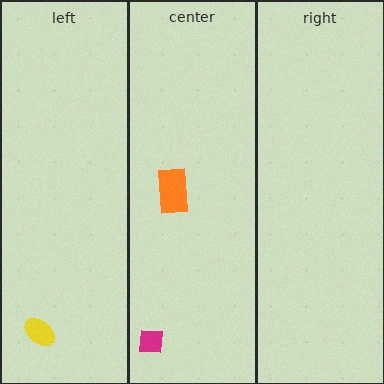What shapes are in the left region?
The yellow ellipse.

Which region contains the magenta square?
The center region.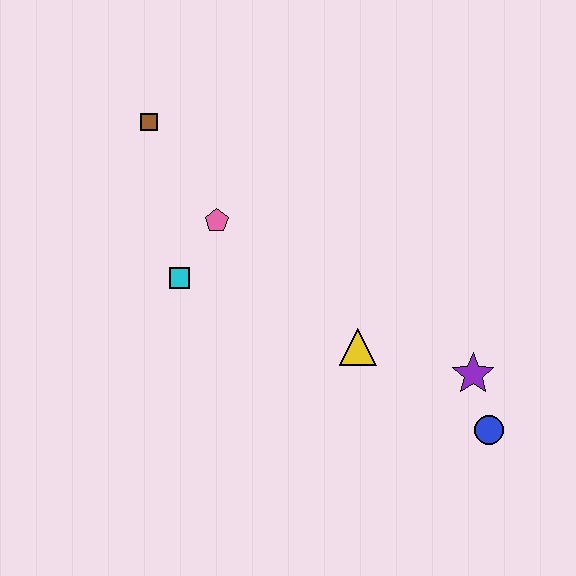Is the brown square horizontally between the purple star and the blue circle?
No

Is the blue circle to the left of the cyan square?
No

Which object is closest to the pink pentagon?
The cyan square is closest to the pink pentagon.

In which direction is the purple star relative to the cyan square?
The purple star is to the right of the cyan square.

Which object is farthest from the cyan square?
The blue circle is farthest from the cyan square.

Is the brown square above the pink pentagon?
Yes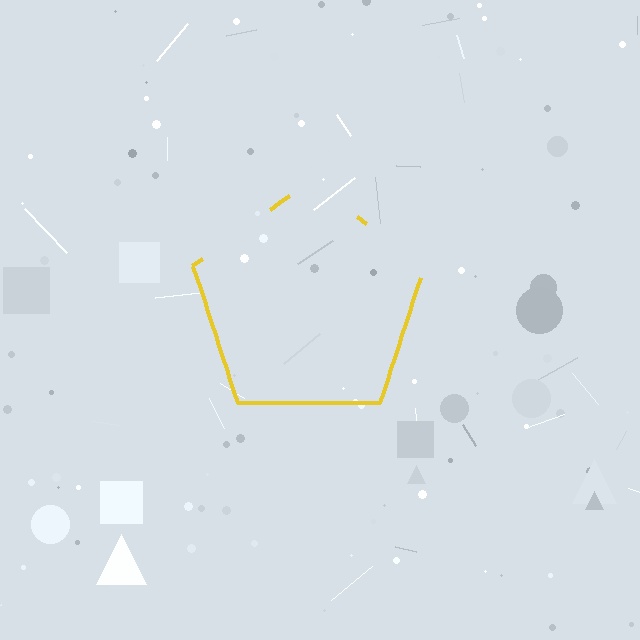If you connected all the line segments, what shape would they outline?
They would outline a pentagon.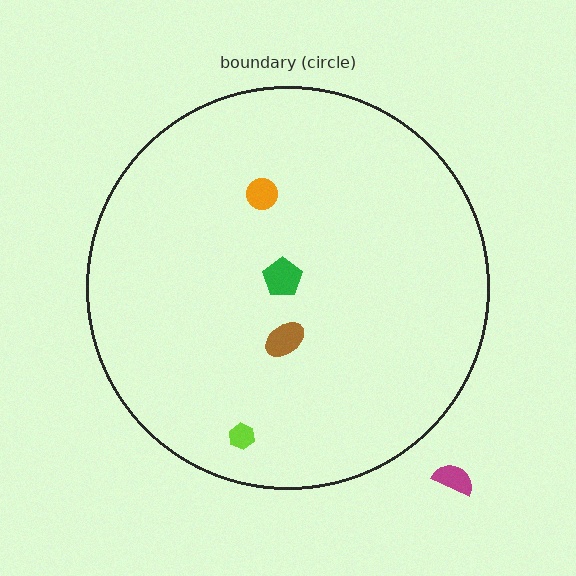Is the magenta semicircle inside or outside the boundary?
Outside.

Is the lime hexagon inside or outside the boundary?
Inside.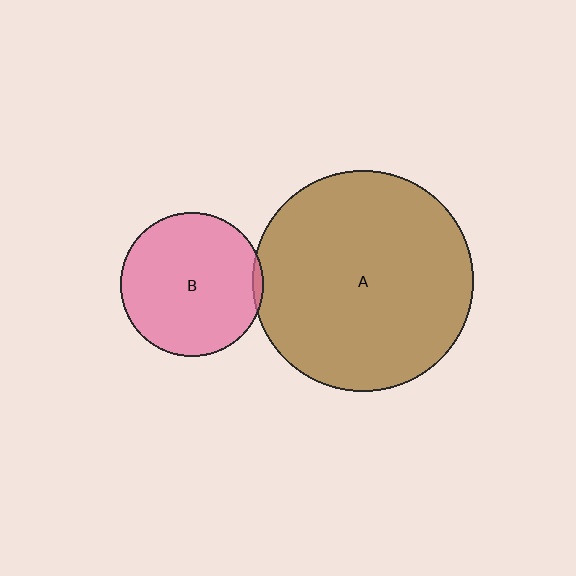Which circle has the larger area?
Circle A (brown).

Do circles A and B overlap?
Yes.